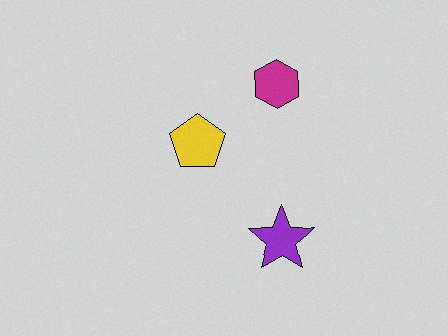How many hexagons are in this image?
There is 1 hexagon.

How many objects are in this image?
There are 3 objects.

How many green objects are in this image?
There are no green objects.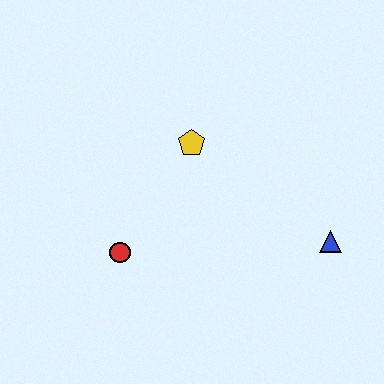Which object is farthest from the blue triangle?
The red circle is farthest from the blue triangle.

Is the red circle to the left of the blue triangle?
Yes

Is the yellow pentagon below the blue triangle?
No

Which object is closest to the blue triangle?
The yellow pentagon is closest to the blue triangle.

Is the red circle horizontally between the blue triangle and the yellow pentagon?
No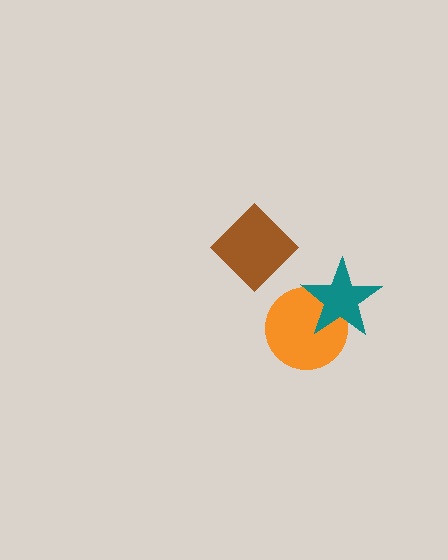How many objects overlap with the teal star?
1 object overlaps with the teal star.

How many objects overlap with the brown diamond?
0 objects overlap with the brown diamond.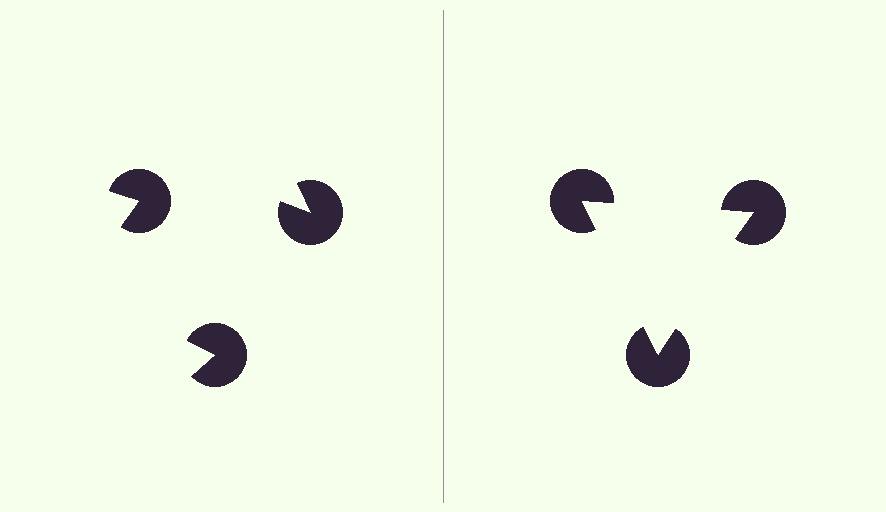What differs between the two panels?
The pac-man discs are positioned identically on both sides; only the wedge orientations differ. On the right they align to a triangle; on the left they are misaligned.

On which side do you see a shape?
An illusory triangle appears on the right side. On the left side the wedge cuts are rotated, so no coherent shape forms.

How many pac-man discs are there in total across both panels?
6 — 3 on each side.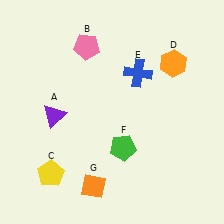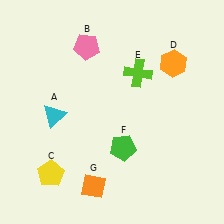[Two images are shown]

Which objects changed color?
A changed from purple to cyan. E changed from blue to lime.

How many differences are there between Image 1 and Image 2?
There are 2 differences between the two images.